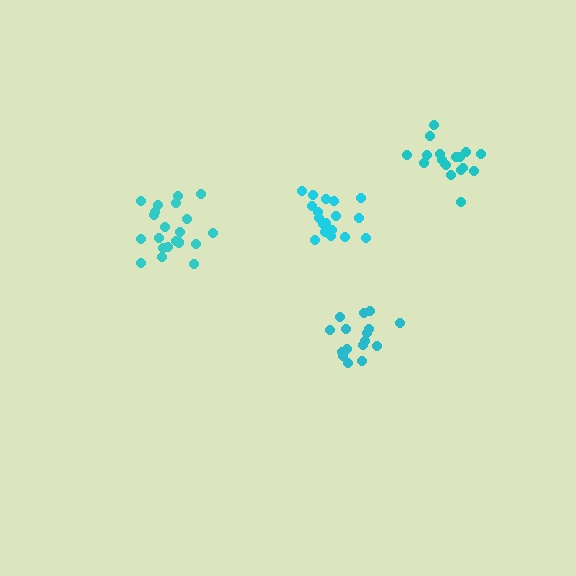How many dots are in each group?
Group 1: 16 dots, Group 2: 21 dots, Group 3: 18 dots, Group 4: 19 dots (74 total).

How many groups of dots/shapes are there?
There are 4 groups.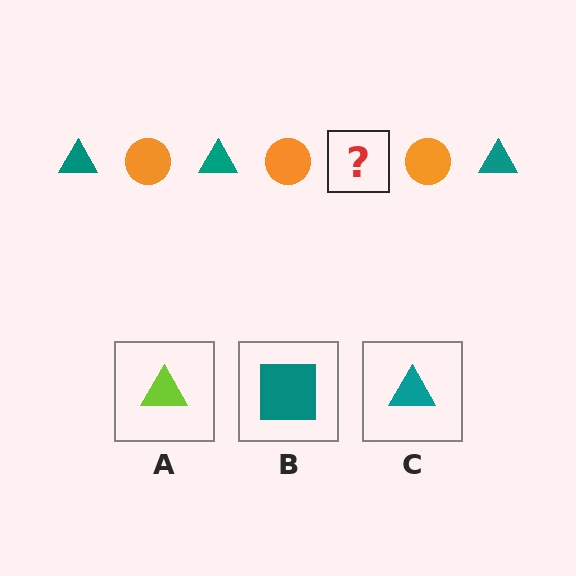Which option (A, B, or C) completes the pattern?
C.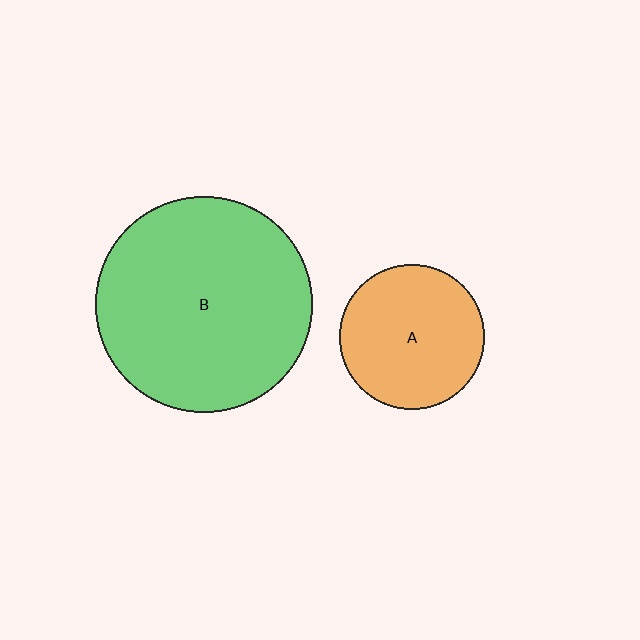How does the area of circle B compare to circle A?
Approximately 2.2 times.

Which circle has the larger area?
Circle B (green).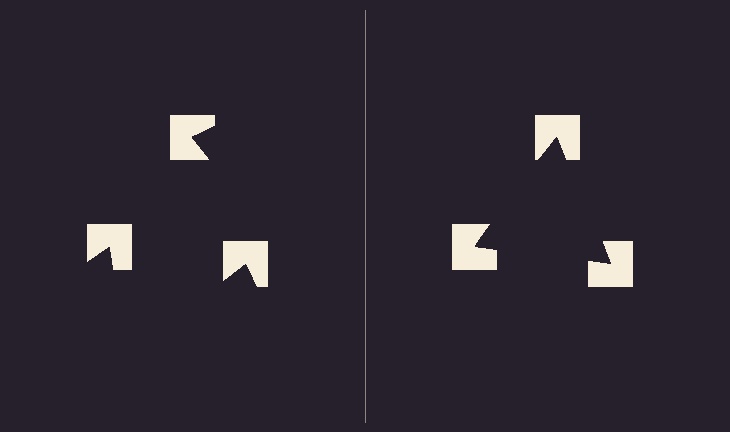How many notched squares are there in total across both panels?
6 — 3 on each side.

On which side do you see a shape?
An illusory triangle appears on the right side. On the left side the wedge cuts are rotated, so no coherent shape forms.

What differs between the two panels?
The notched squares are positioned identically on both sides; only the wedge orientations differ. On the right they align to a triangle; on the left they are misaligned.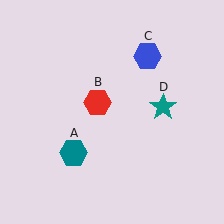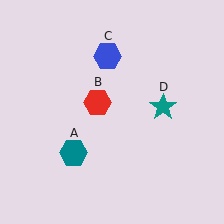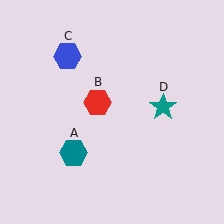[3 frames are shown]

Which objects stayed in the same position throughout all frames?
Teal hexagon (object A) and red hexagon (object B) and teal star (object D) remained stationary.